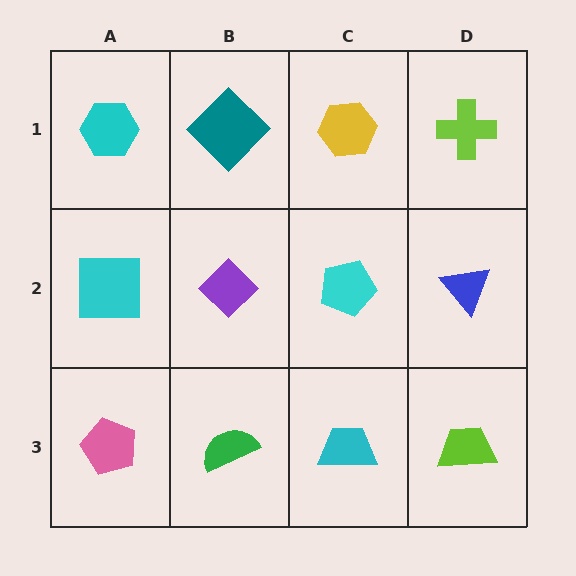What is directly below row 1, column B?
A purple diamond.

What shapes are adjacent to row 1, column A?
A cyan square (row 2, column A), a teal diamond (row 1, column B).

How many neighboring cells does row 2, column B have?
4.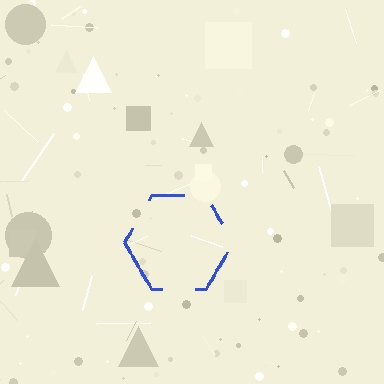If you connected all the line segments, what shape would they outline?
They would outline a hexagon.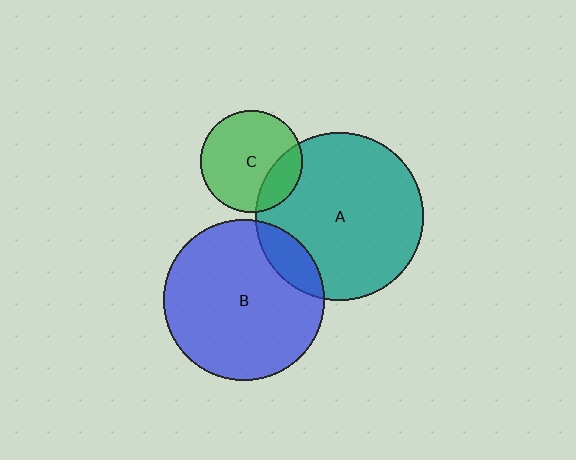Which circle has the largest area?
Circle A (teal).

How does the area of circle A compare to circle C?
Approximately 2.8 times.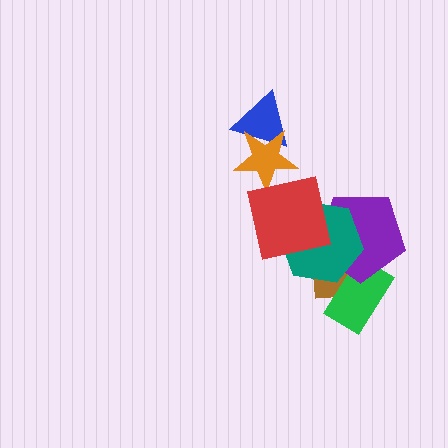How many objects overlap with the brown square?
4 objects overlap with the brown square.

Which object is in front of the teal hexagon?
The red square is in front of the teal hexagon.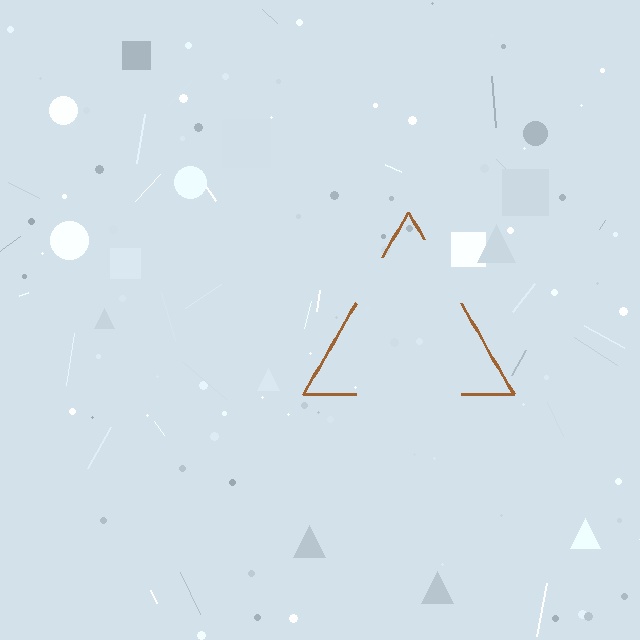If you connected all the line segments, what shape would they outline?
They would outline a triangle.